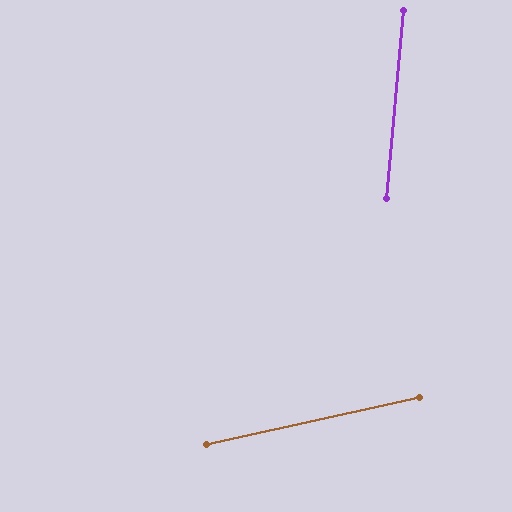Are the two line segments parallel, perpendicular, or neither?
Neither parallel nor perpendicular — they differ by about 72°.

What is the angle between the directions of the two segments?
Approximately 72 degrees.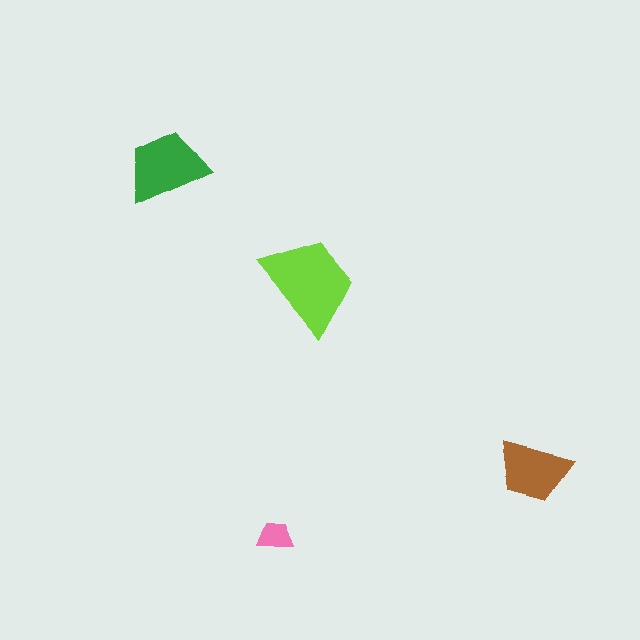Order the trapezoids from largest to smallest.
the lime one, the green one, the brown one, the pink one.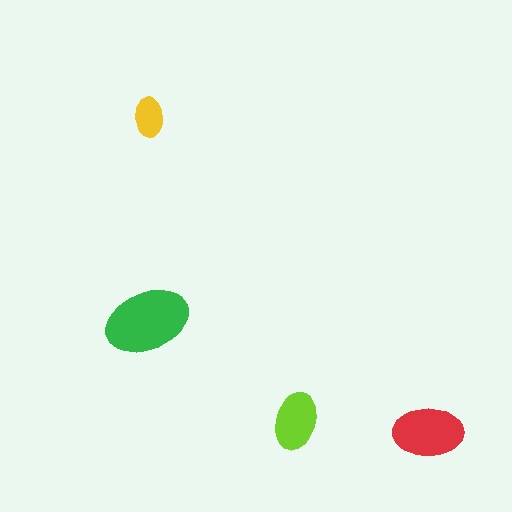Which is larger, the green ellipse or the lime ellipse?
The green one.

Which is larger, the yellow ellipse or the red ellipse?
The red one.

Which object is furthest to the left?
The green ellipse is leftmost.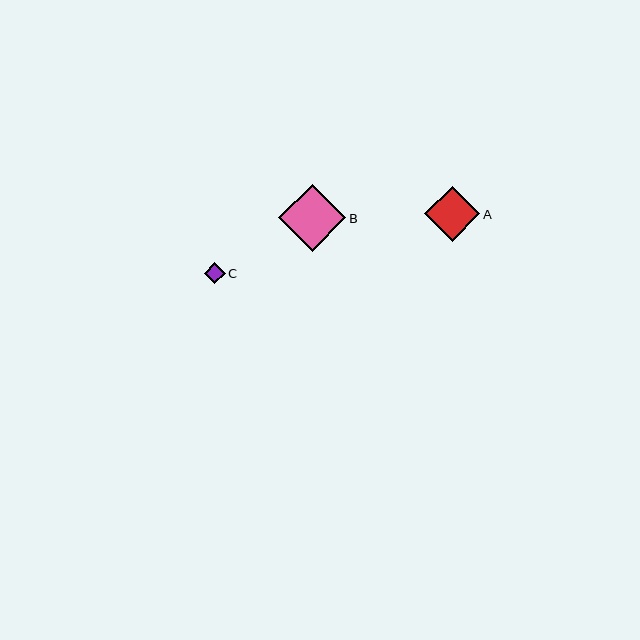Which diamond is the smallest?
Diamond C is the smallest with a size of approximately 21 pixels.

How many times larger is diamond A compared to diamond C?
Diamond A is approximately 2.6 times the size of diamond C.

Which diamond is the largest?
Diamond B is the largest with a size of approximately 67 pixels.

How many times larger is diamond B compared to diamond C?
Diamond B is approximately 3.1 times the size of diamond C.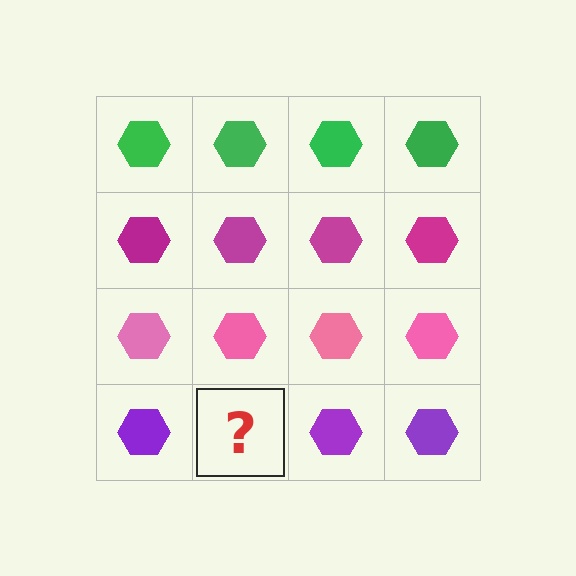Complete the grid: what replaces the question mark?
The question mark should be replaced with a purple hexagon.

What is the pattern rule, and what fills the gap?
The rule is that each row has a consistent color. The gap should be filled with a purple hexagon.